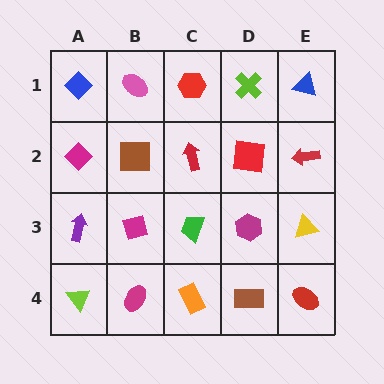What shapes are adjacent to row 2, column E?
A blue triangle (row 1, column E), a yellow triangle (row 3, column E), a red square (row 2, column D).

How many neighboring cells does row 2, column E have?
3.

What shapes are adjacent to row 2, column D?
A lime cross (row 1, column D), a magenta hexagon (row 3, column D), a red arrow (row 2, column C), a red arrow (row 2, column E).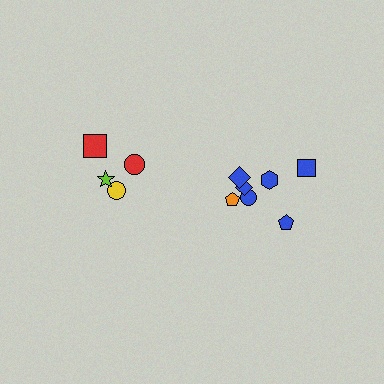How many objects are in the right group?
There are 7 objects.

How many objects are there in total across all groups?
There are 11 objects.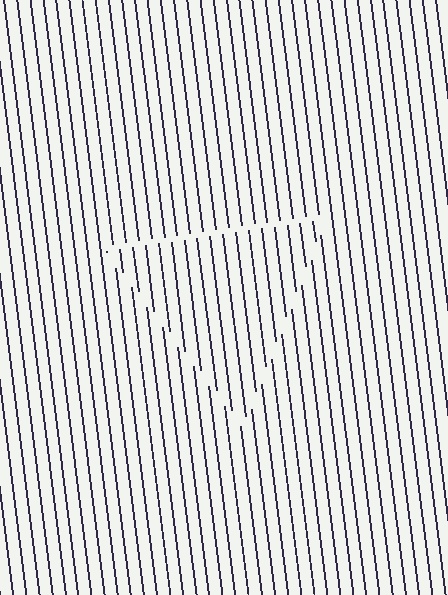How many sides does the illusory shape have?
3 sides — the line-ends trace a triangle.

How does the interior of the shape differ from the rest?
The interior of the shape contains the same grating, shifted by half a period — the contour is defined by the phase discontinuity where line-ends from the inner and outer gratings abut.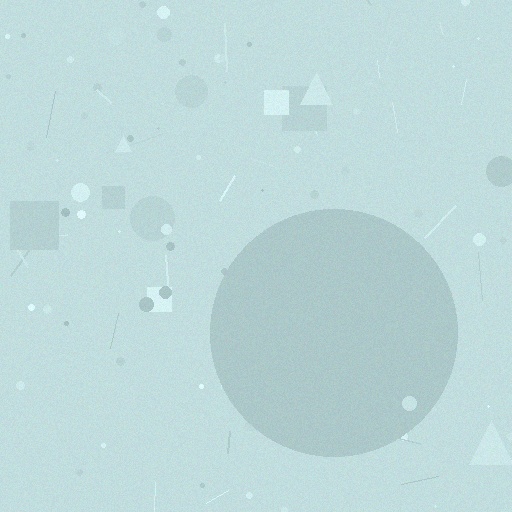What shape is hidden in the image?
A circle is hidden in the image.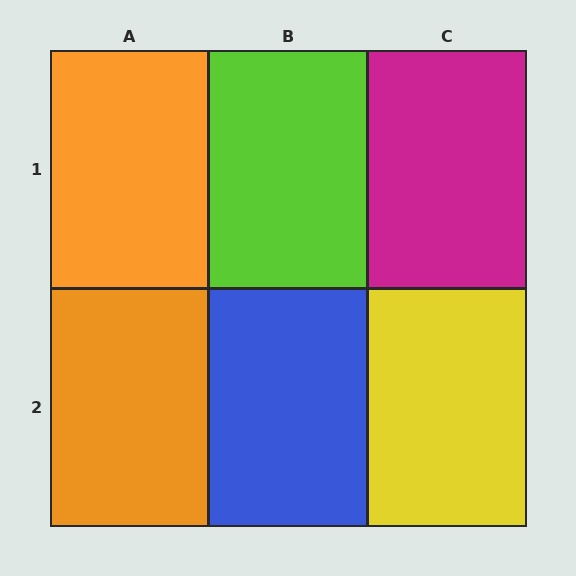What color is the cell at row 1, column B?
Lime.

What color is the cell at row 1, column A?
Orange.